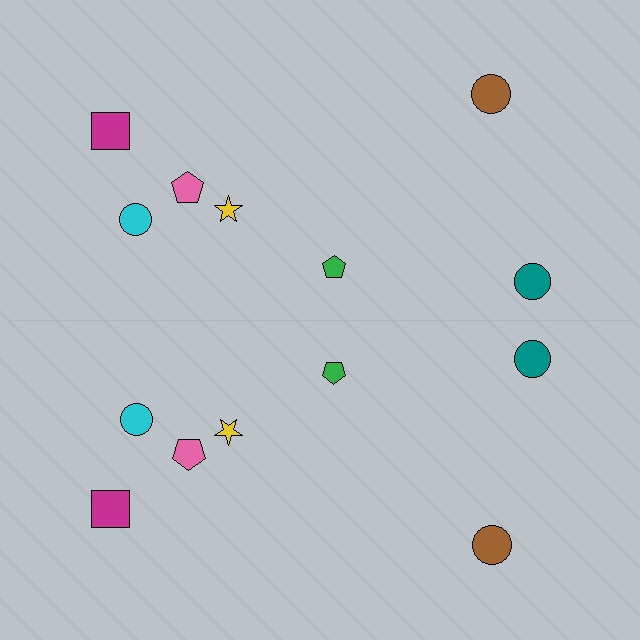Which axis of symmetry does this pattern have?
The pattern has a horizontal axis of symmetry running through the center of the image.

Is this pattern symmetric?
Yes, this pattern has bilateral (reflection) symmetry.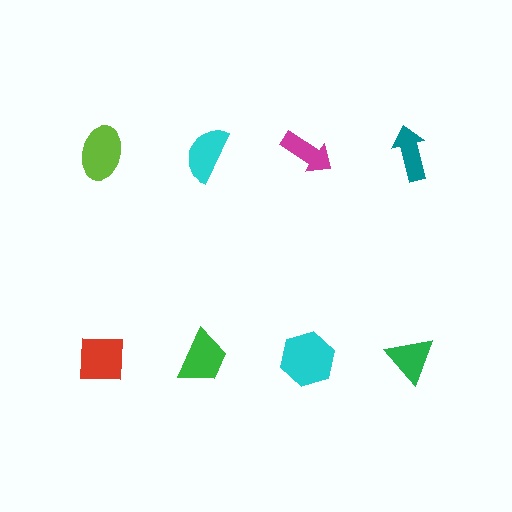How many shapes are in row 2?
4 shapes.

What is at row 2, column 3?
A cyan hexagon.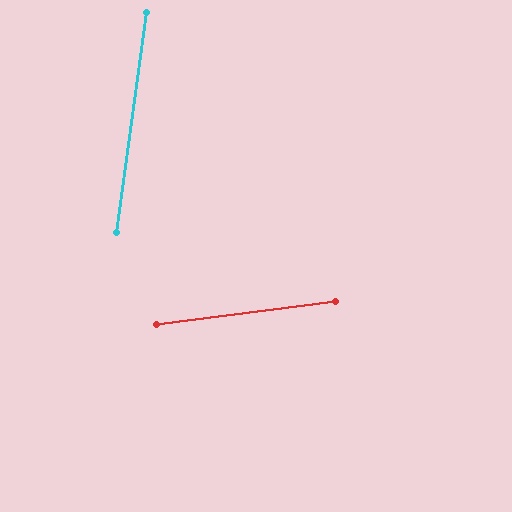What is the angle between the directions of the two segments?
Approximately 75 degrees.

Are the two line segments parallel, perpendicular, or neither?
Neither parallel nor perpendicular — they differ by about 75°.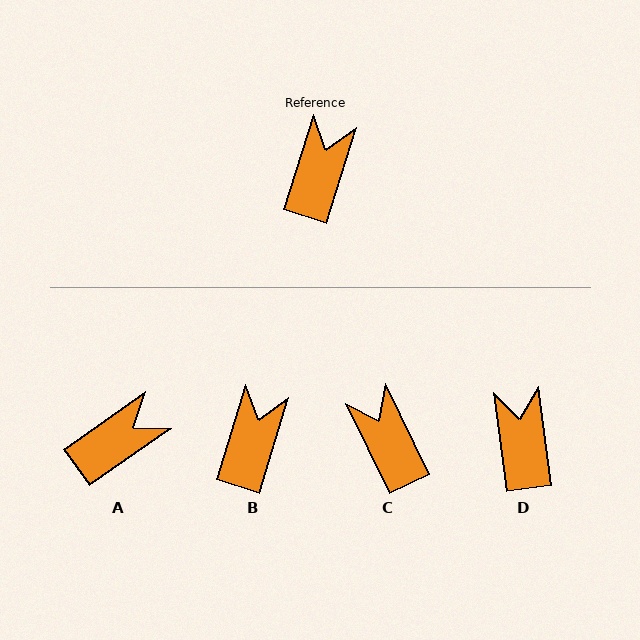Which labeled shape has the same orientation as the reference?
B.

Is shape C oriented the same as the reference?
No, it is off by about 43 degrees.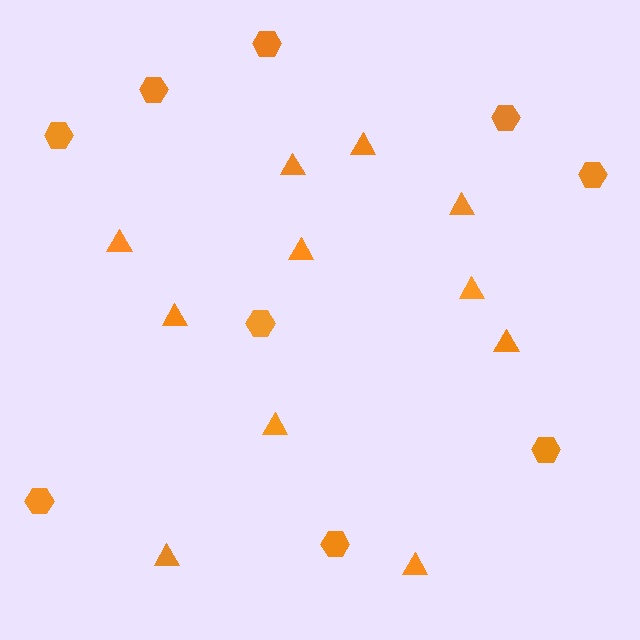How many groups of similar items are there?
There are 2 groups: one group of triangles (11) and one group of hexagons (9).